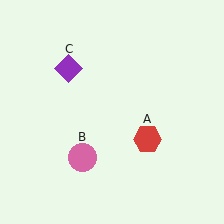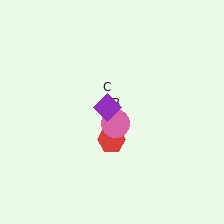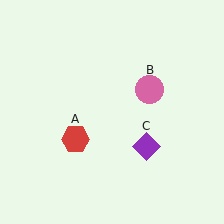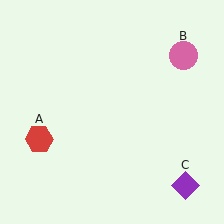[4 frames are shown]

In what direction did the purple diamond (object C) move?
The purple diamond (object C) moved down and to the right.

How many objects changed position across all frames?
3 objects changed position: red hexagon (object A), pink circle (object B), purple diamond (object C).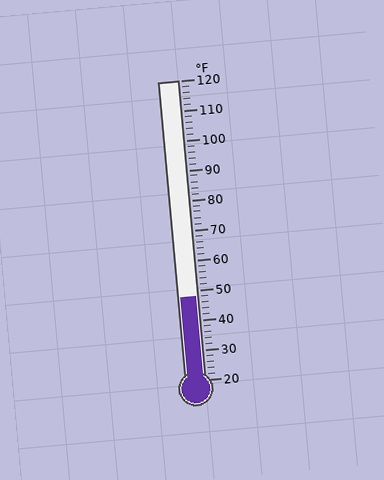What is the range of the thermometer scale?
The thermometer scale ranges from 20°F to 120°F.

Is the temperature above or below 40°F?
The temperature is above 40°F.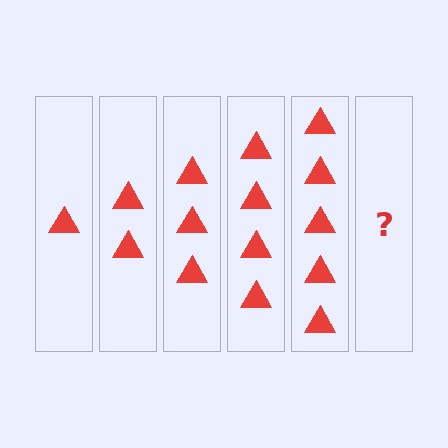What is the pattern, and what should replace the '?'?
The pattern is that each step adds one more triangle. The '?' should be 6 triangles.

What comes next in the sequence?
The next element should be 6 triangles.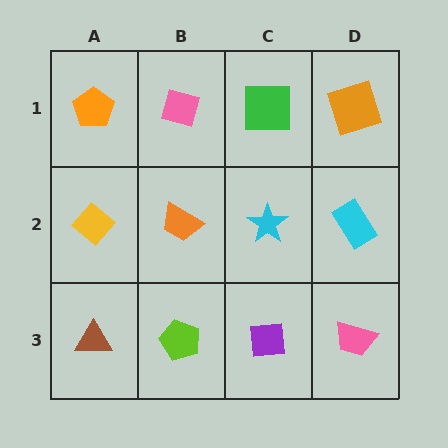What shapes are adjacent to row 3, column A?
A yellow diamond (row 2, column A), a lime pentagon (row 3, column B).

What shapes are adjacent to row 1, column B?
An orange trapezoid (row 2, column B), an orange pentagon (row 1, column A), a green square (row 1, column C).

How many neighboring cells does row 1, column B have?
3.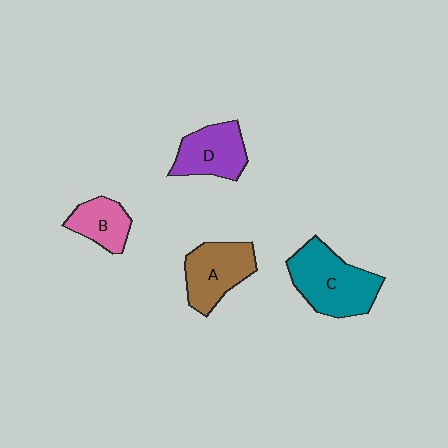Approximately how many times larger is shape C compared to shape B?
Approximately 1.9 times.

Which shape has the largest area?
Shape C (teal).